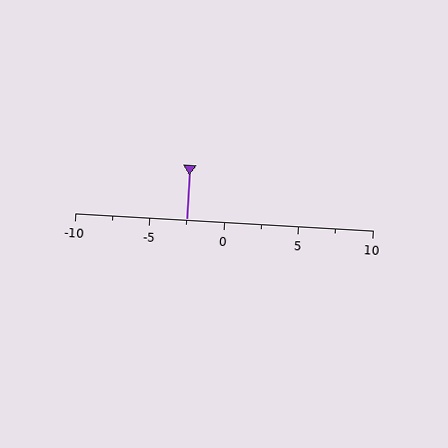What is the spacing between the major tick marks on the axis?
The major ticks are spaced 5 apart.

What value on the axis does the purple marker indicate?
The marker indicates approximately -2.5.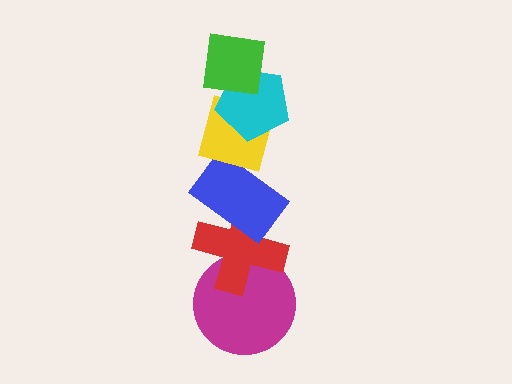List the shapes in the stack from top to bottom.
From top to bottom: the green square, the cyan pentagon, the yellow square, the blue rectangle, the red cross, the magenta circle.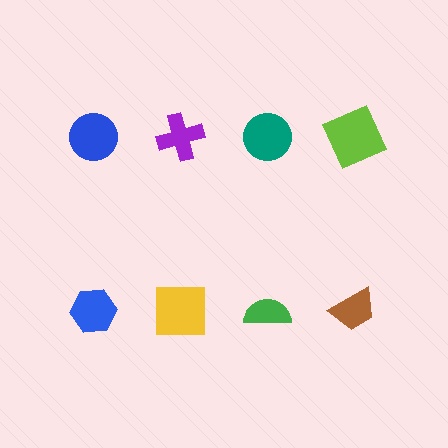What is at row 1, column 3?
A teal circle.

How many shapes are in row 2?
4 shapes.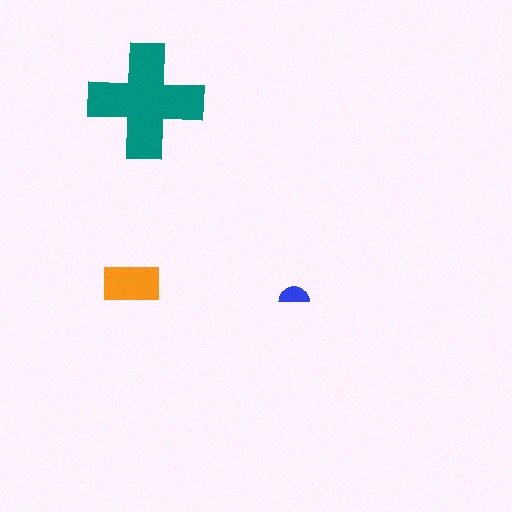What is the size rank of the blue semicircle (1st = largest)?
3rd.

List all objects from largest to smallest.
The teal cross, the orange rectangle, the blue semicircle.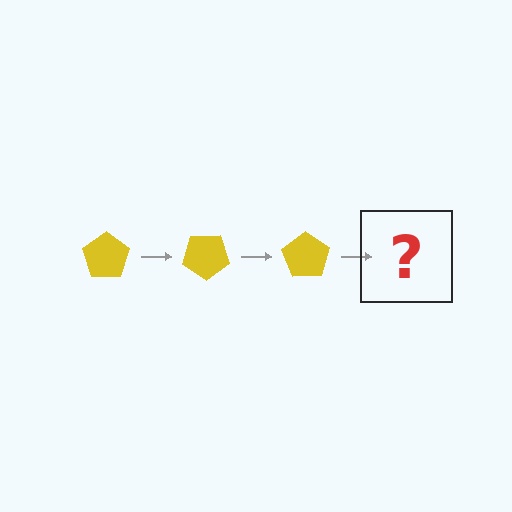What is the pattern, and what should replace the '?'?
The pattern is that the pentagon rotates 35 degrees each step. The '?' should be a yellow pentagon rotated 105 degrees.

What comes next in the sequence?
The next element should be a yellow pentagon rotated 105 degrees.